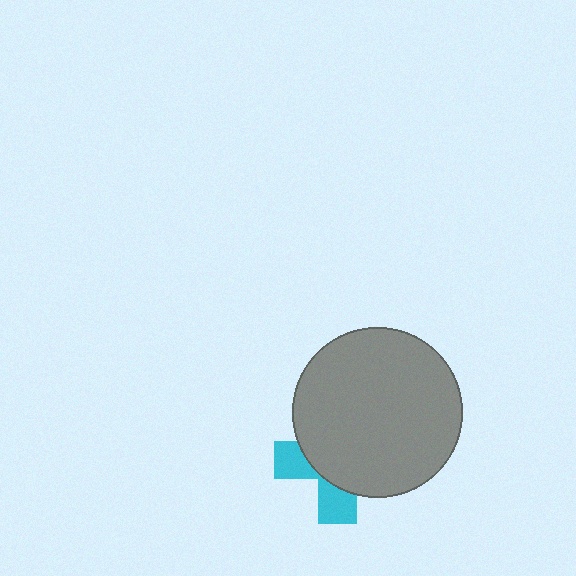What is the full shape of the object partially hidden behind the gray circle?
The partially hidden object is a cyan cross.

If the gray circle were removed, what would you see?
You would see the complete cyan cross.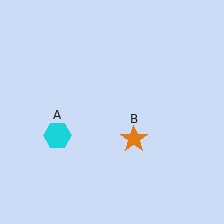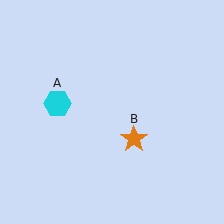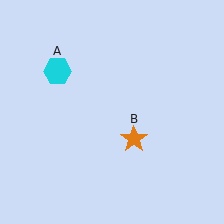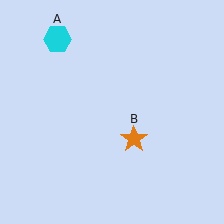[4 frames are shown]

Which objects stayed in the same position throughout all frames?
Orange star (object B) remained stationary.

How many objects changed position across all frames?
1 object changed position: cyan hexagon (object A).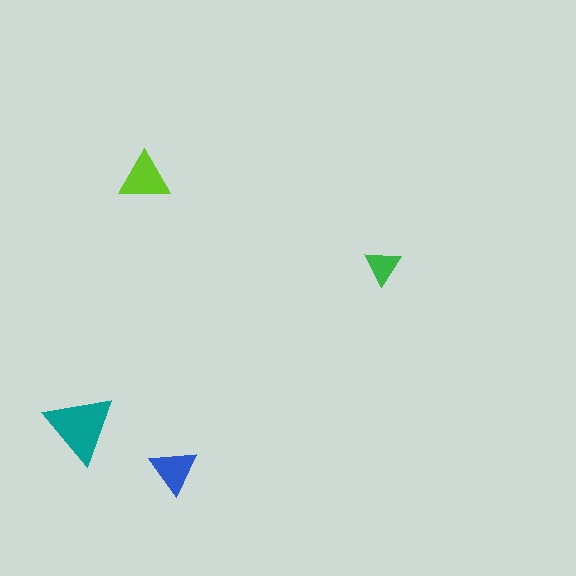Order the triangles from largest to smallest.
the teal one, the lime one, the blue one, the green one.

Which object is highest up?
The lime triangle is topmost.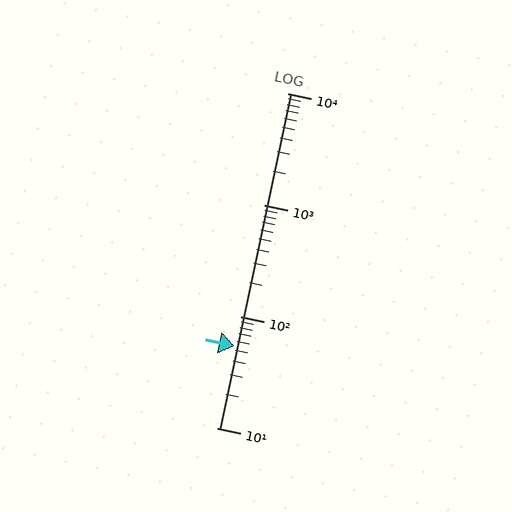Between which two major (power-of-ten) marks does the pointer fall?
The pointer is between 10 and 100.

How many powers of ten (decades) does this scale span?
The scale spans 3 decades, from 10 to 10000.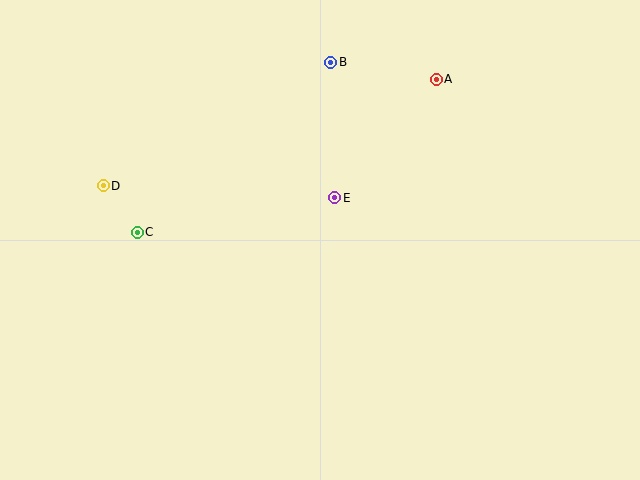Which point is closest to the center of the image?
Point E at (335, 198) is closest to the center.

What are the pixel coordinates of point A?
Point A is at (436, 79).